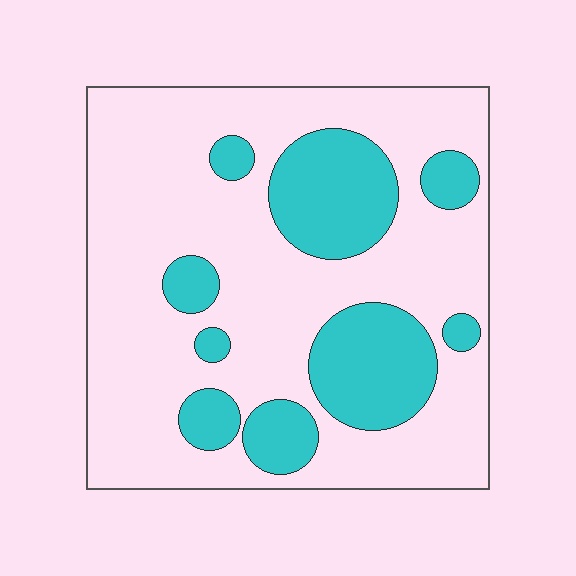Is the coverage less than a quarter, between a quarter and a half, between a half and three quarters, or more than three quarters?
Between a quarter and a half.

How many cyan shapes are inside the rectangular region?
9.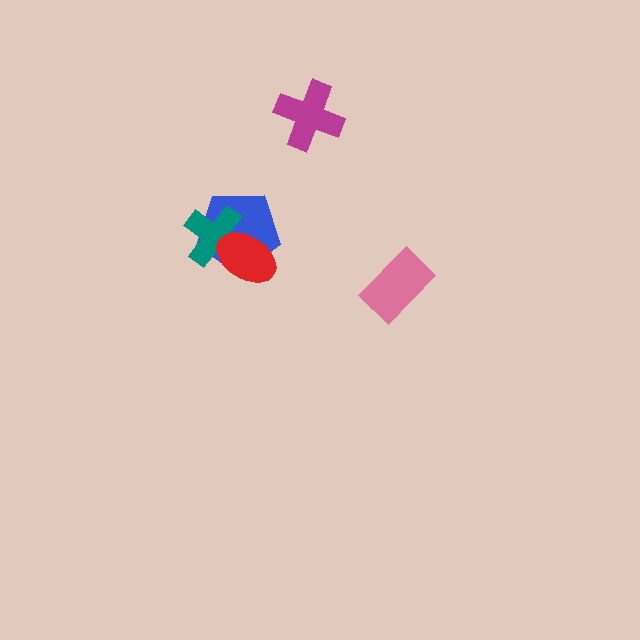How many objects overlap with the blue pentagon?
2 objects overlap with the blue pentagon.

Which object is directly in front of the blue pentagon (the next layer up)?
The teal cross is directly in front of the blue pentagon.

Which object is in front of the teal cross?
The red ellipse is in front of the teal cross.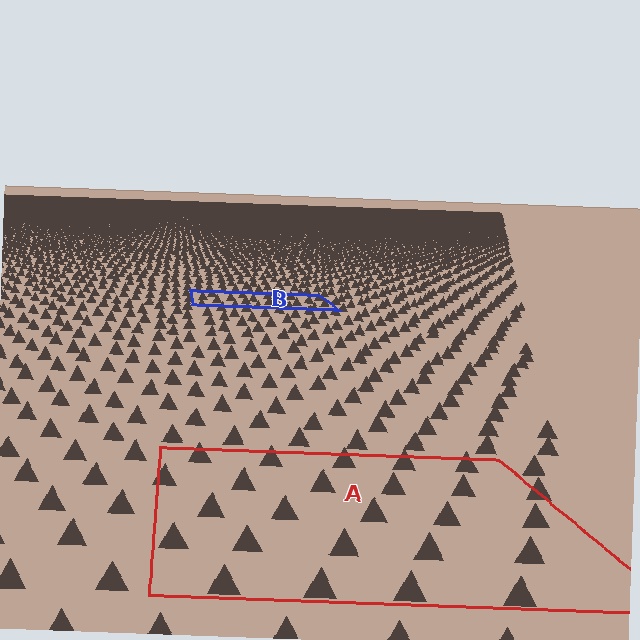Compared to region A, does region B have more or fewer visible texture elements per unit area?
Region B has more texture elements per unit area — they are packed more densely because it is farther away.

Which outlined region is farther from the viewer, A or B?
Region B is farther from the viewer — the texture elements inside it appear smaller and more densely packed.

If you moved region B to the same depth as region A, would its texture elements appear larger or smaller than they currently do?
They would appear larger. At a closer depth, the same texture elements are projected at a bigger on-screen size.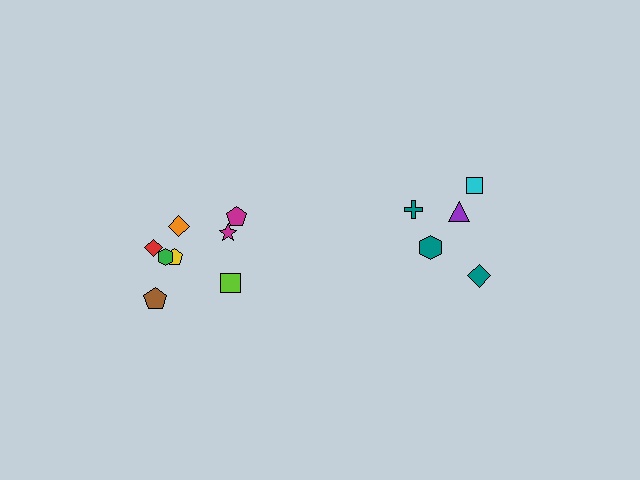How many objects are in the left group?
There are 8 objects.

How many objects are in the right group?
There are 5 objects.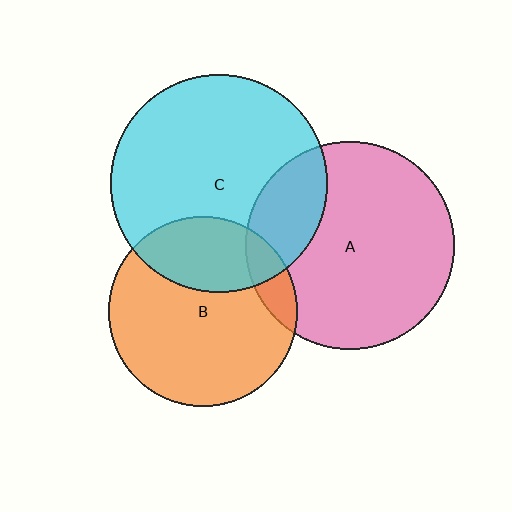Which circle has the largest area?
Circle C (cyan).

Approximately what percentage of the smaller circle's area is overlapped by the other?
Approximately 10%.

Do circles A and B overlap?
Yes.